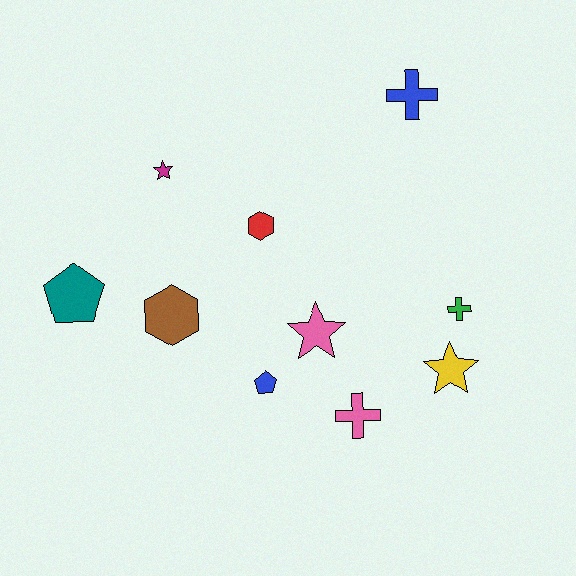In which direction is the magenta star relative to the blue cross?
The magenta star is to the left of the blue cross.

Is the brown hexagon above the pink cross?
Yes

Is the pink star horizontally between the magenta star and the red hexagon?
No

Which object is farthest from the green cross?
The teal pentagon is farthest from the green cross.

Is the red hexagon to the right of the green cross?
No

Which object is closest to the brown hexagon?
The teal pentagon is closest to the brown hexagon.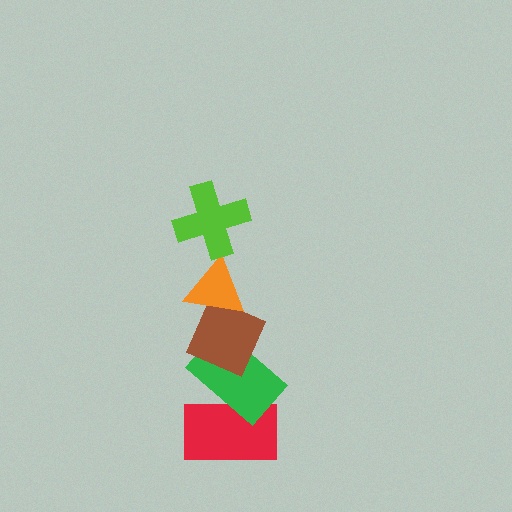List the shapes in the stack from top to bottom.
From top to bottom: the lime cross, the orange triangle, the brown diamond, the green rectangle, the red rectangle.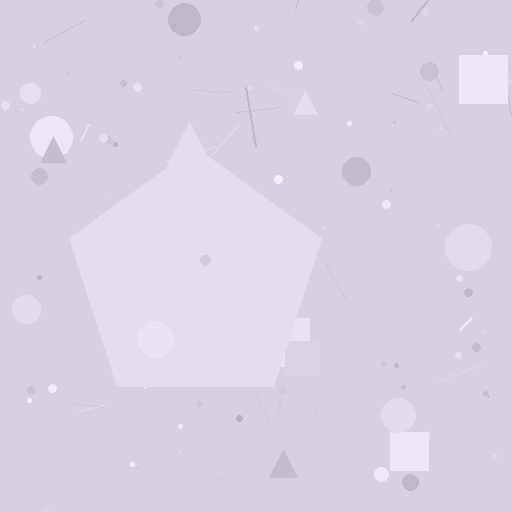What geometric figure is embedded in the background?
A pentagon is embedded in the background.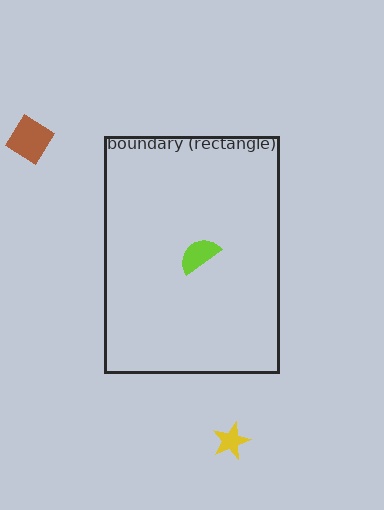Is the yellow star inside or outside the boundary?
Outside.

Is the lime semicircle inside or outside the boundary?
Inside.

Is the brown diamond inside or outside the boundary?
Outside.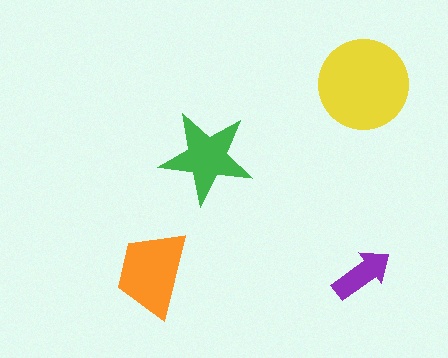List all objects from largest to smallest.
The yellow circle, the orange trapezoid, the green star, the purple arrow.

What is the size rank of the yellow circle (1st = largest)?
1st.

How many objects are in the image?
There are 4 objects in the image.